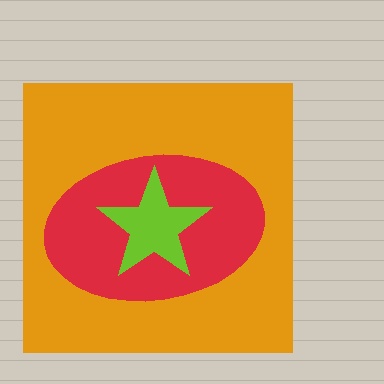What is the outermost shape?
The orange square.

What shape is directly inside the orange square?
The red ellipse.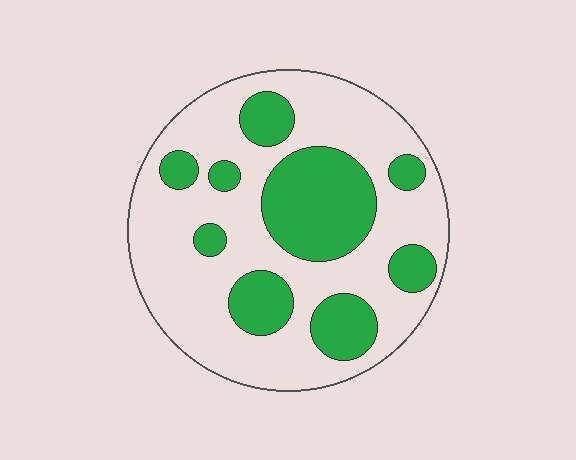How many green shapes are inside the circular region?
9.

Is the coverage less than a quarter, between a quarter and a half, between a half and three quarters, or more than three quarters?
Between a quarter and a half.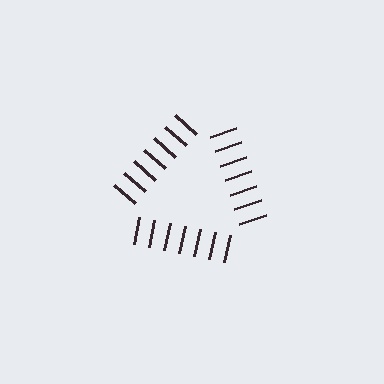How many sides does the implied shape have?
3 sides — the line-ends trace a triangle.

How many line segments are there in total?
21 — 7 along each of the 3 edges.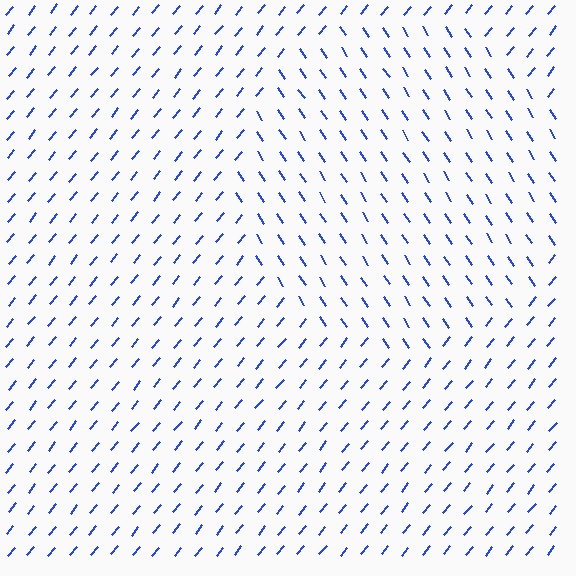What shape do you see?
I see a circle.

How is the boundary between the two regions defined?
The boundary is defined purely by a change in line orientation (approximately 72 degrees difference). All lines are the same color and thickness.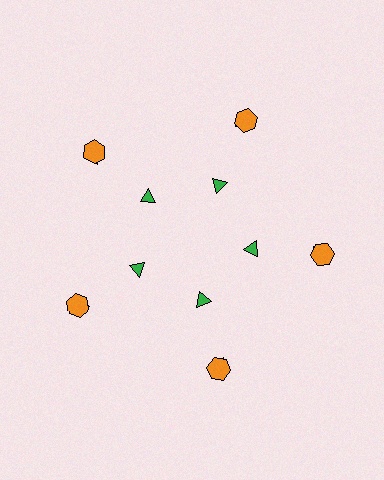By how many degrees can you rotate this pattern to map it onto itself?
The pattern maps onto itself every 72 degrees of rotation.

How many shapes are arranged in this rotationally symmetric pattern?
There are 15 shapes, arranged in 5 groups of 3.